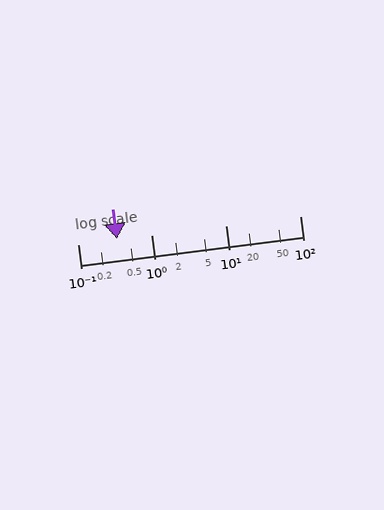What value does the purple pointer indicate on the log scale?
The pointer indicates approximately 0.34.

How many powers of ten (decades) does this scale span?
The scale spans 3 decades, from 0.1 to 100.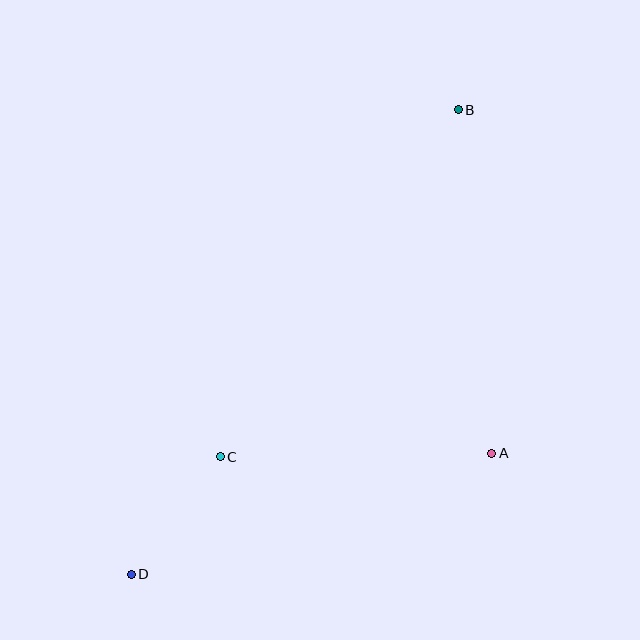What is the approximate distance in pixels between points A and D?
The distance between A and D is approximately 380 pixels.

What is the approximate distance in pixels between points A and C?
The distance between A and C is approximately 272 pixels.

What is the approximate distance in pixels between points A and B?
The distance between A and B is approximately 345 pixels.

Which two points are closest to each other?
Points C and D are closest to each other.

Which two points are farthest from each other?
Points B and D are farthest from each other.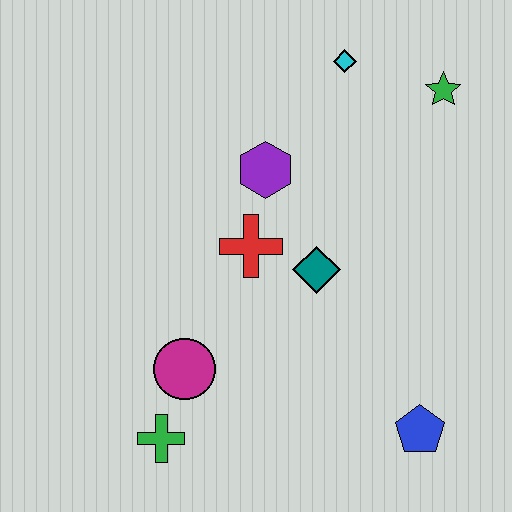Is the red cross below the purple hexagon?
Yes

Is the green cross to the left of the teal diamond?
Yes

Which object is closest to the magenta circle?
The green cross is closest to the magenta circle.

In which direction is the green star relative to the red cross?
The green star is to the right of the red cross.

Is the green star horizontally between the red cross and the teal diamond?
No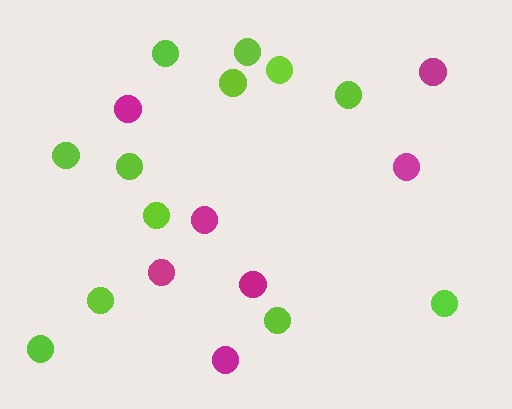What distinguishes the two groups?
There are 2 groups: one group of magenta circles (7) and one group of lime circles (12).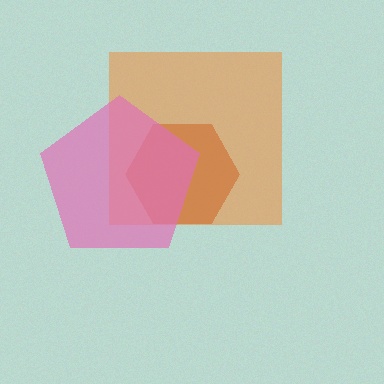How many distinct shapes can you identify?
There are 3 distinct shapes: a brown hexagon, an orange square, a pink pentagon.